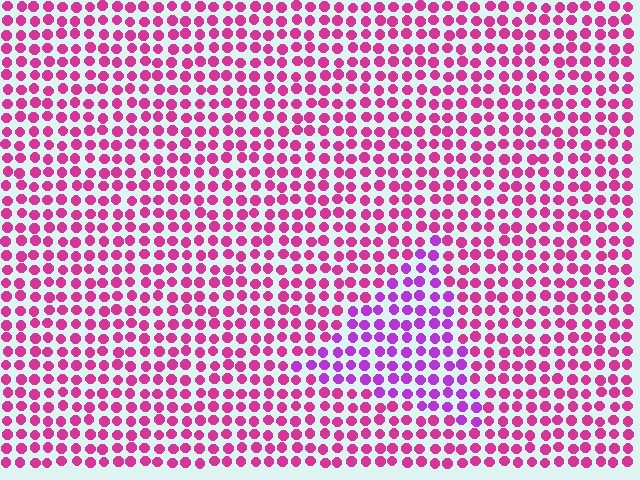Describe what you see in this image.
The image is filled with small magenta elements in a uniform arrangement. A triangle-shaped region is visible where the elements are tinted to a slightly different hue, forming a subtle color boundary.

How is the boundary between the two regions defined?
The boundary is defined purely by a slight shift in hue (about 35 degrees). Spacing, size, and orientation are identical on both sides.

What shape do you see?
I see a triangle.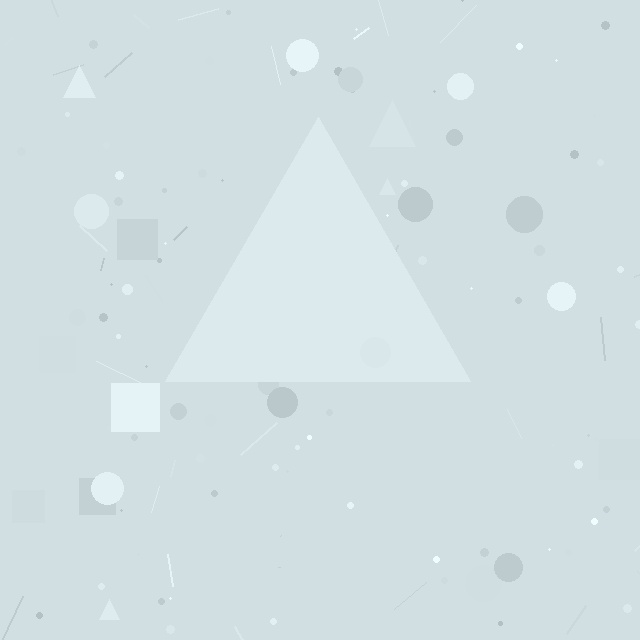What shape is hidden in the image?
A triangle is hidden in the image.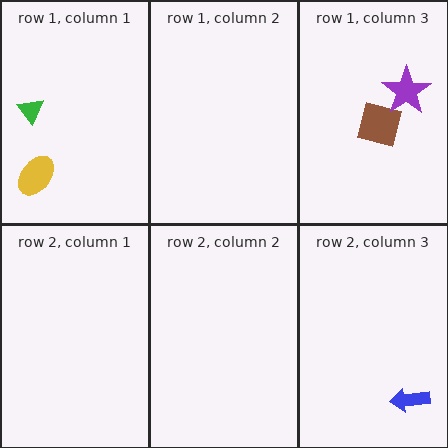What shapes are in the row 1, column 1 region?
The yellow ellipse, the green triangle.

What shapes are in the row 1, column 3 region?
The brown square, the purple star.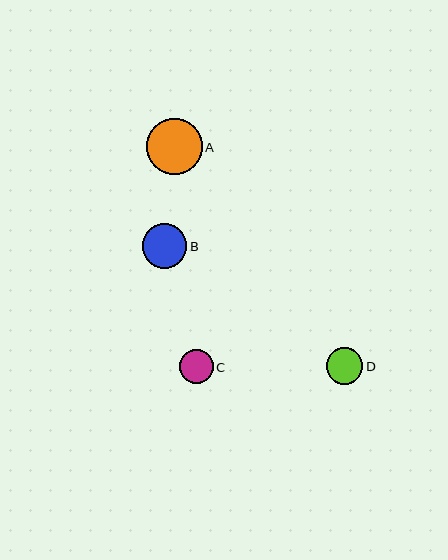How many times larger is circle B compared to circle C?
Circle B is approximately 1.3 times the size of circle C.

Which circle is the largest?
Circle A is the largest with a size of approximately 56 pixels.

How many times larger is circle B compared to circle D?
Circle B is approximately 1.2 times the size of circle D.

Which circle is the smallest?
Circle C is the smallest with a size of approximately 34 pixels.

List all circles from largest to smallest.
From largest to smallest: A, B, D, C.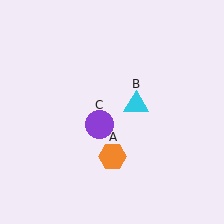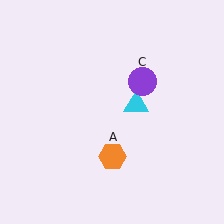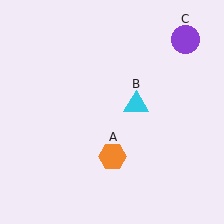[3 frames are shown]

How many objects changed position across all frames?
1 object changed position: purple circle (object C).